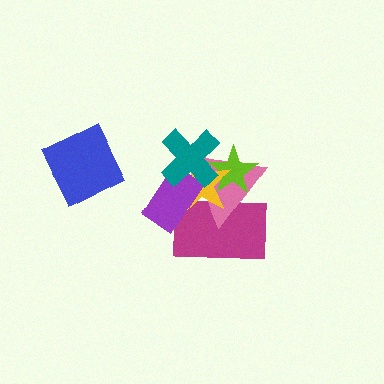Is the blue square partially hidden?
No, no other shape covers it.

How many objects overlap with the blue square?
0 objects overlap with the blue square.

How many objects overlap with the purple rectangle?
4 objects overlap with the purple rectangle.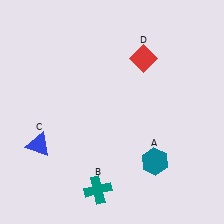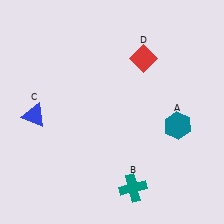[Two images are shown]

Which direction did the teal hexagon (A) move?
The teal hexagon (A) moved up.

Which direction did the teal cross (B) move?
The teal cross (B) moved right.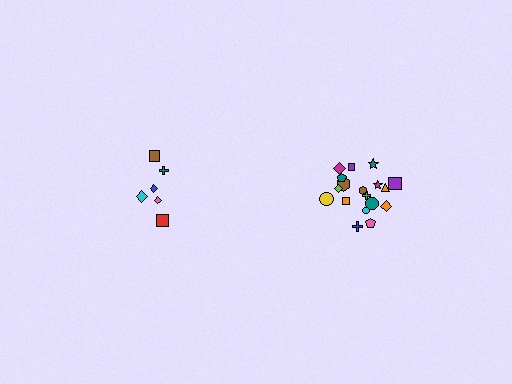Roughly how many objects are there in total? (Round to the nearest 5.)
Roughly 25 objects in total.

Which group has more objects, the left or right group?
The right group.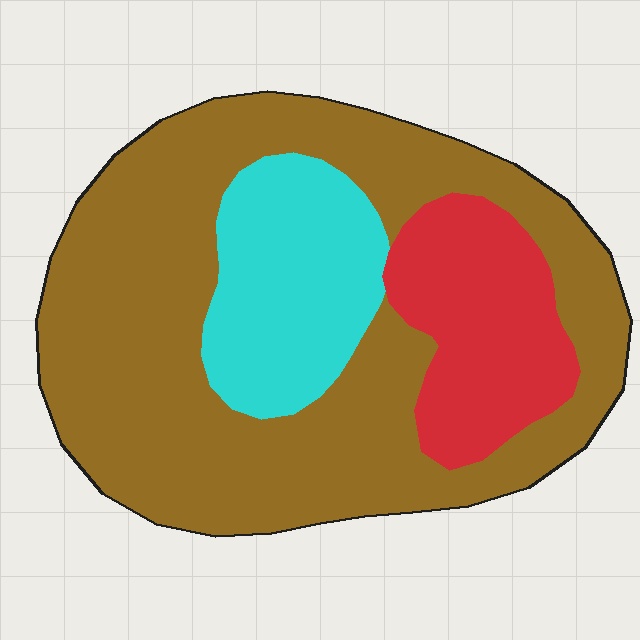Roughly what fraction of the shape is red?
Red takes up between a sixth and a third of the shape.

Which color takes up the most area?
Brown, at roughly 65%.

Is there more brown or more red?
Brown.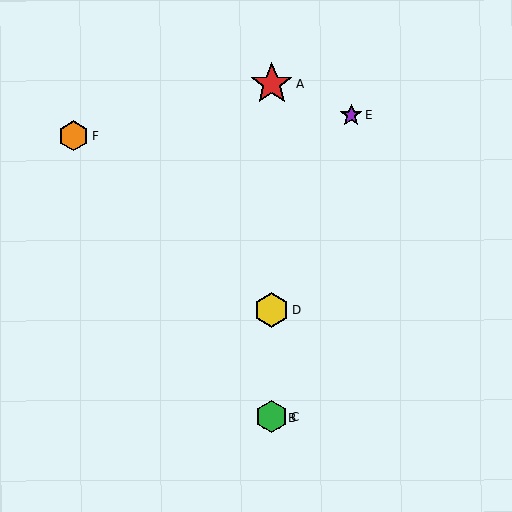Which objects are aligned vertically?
Objects A, B, C, D are aligned vertically.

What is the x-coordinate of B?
Object B is at x≈272.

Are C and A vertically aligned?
Yes, both are at x≈272.